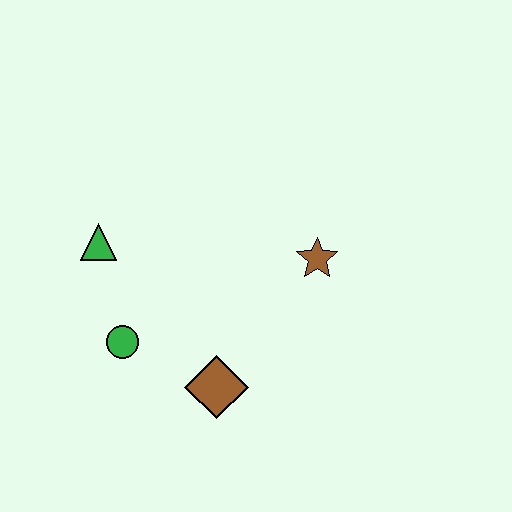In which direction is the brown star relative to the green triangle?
The brown star is to the right of the green triangle.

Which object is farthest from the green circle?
The brown star is farthest from the green circle.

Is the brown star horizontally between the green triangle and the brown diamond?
No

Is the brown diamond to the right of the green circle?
Yes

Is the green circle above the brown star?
No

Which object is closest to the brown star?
The brown diamond is closest to the brown star.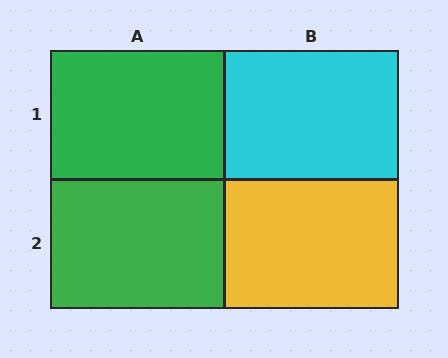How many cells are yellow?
1 cell is yellow.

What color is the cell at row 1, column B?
Cyan.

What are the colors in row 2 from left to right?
Green, yellow.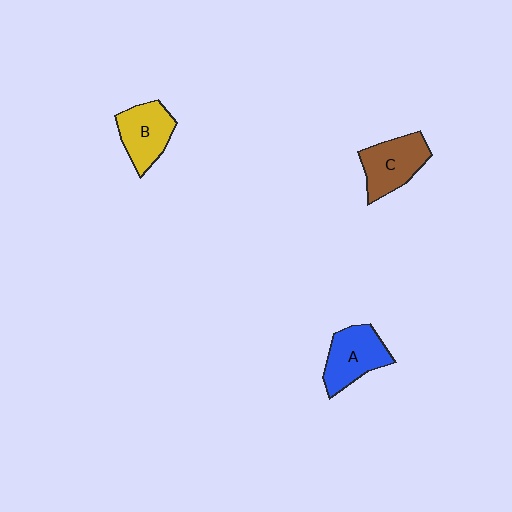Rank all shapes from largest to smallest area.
From largest to smallest: A (blue), C (brown), B (yellow).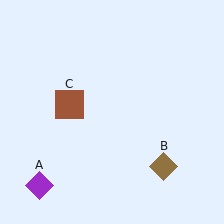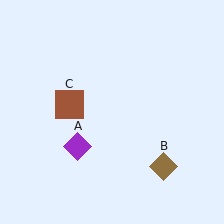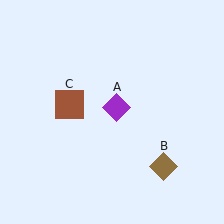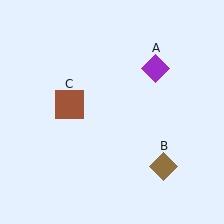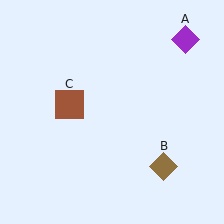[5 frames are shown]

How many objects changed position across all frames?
1 object changed position: purple diamond (object A).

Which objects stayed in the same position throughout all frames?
Brown diamond (object B) and brown square (object C) remained stationary.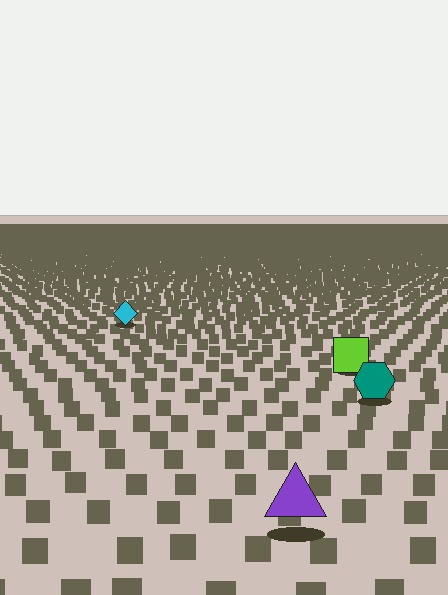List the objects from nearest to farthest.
From nearest to farthest: the purple triangle, the teal hexagon, the lime square, the cyan diamond.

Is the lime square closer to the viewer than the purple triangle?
No. The purple triangle is closer — you can tell from the texture gradient: the ground texture is coarser near it.